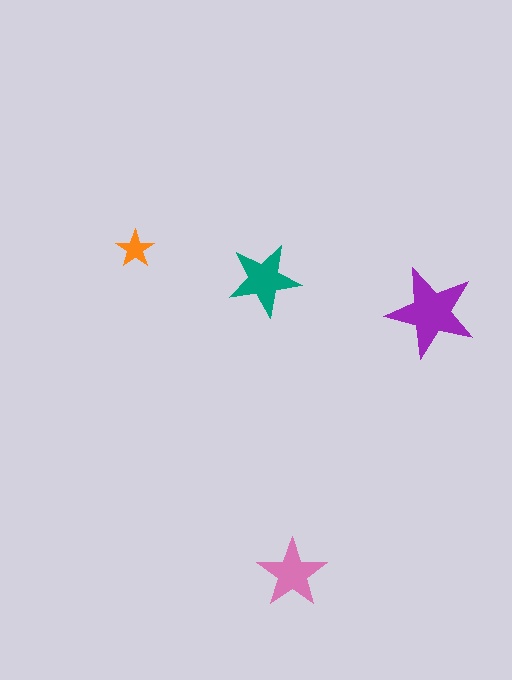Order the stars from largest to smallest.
the purple one, the teal one, the pink one, the orange one.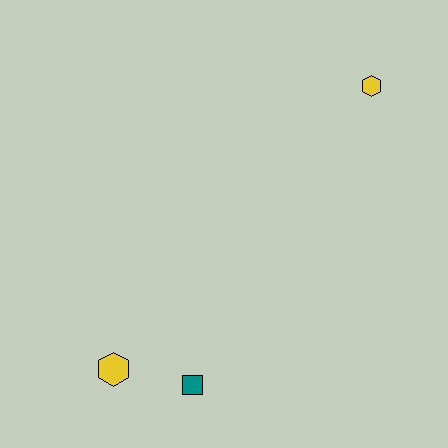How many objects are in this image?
There are 3 objects.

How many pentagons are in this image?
There are no pentagons.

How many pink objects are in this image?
There are no pink objects.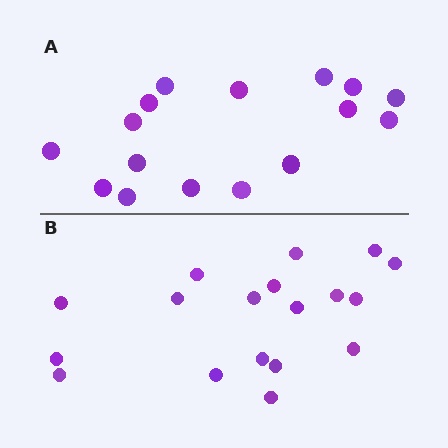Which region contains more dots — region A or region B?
Region B (the bottom region) has more dots.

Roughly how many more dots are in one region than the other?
Region B has just a few more — roughly 2 or 3 more dots than region A.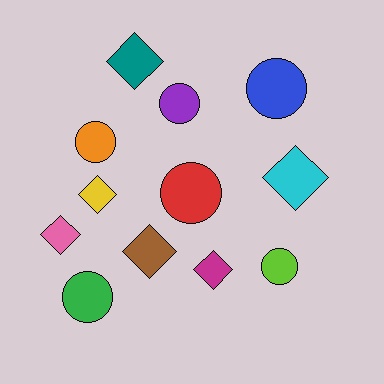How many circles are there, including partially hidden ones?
There are 6 circles.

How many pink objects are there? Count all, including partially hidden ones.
There is 1 pink object.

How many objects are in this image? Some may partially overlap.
There are 12 objects.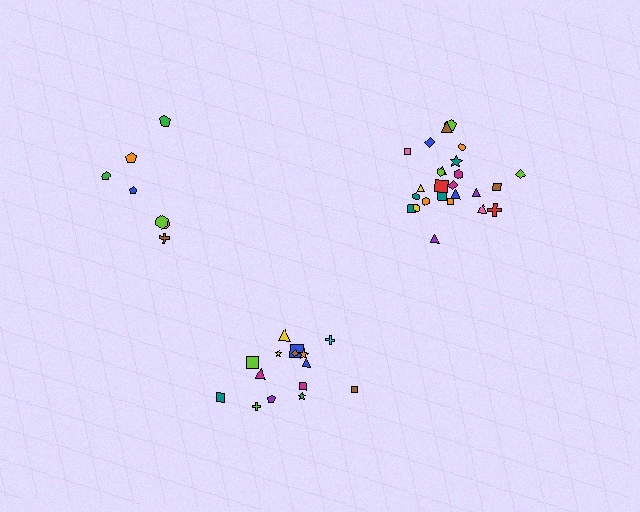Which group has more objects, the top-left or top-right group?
The top-right group.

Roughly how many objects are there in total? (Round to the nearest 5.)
Roughly 45 objects in total.